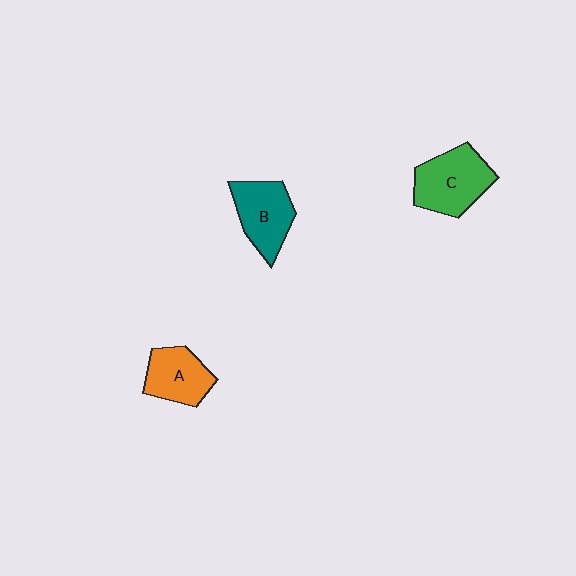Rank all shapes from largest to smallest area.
From largest to smallest: C (green), B (teal), A (orange).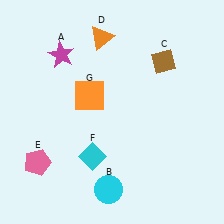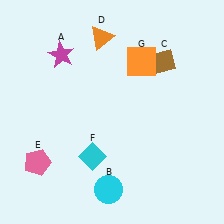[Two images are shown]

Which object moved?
The orange square (G) moved right.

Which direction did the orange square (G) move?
The orange square (G) moved right.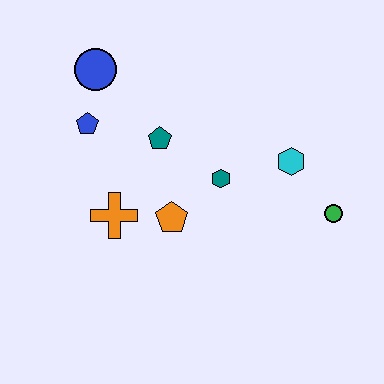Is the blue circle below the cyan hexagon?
No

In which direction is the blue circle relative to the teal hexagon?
The blue circle is to the left of the teal hexagon.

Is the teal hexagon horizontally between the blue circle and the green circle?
Yes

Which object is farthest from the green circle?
The blue circle is farthest from the green circle.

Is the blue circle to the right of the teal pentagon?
No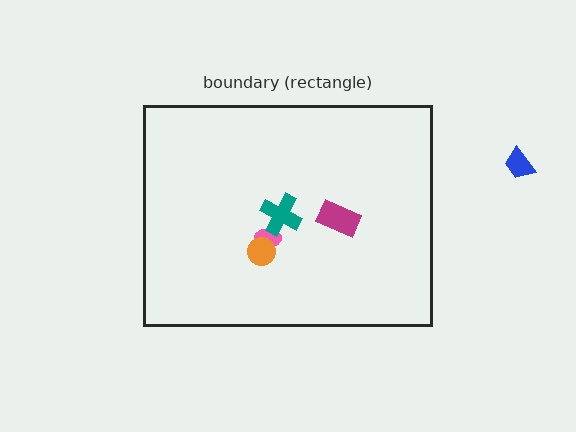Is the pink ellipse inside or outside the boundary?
Inside.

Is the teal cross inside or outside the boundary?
Inside.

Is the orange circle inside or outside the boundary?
Inside.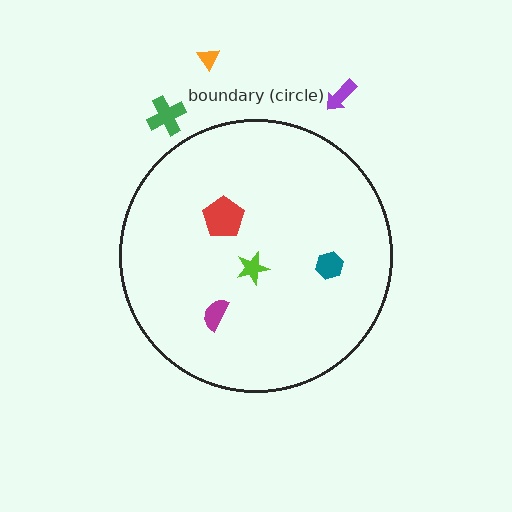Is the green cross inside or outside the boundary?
Outside.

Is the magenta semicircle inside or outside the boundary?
Inside.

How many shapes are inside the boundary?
4 inside, 3 outside.